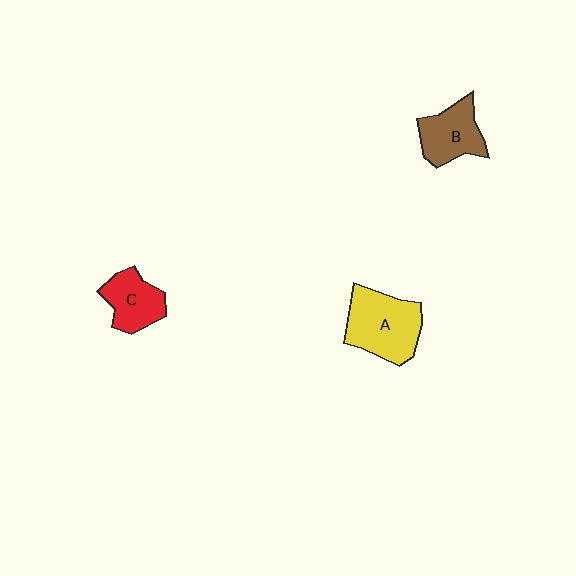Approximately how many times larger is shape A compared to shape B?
Approximately 1.4 times.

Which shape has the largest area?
Shape A (yellow).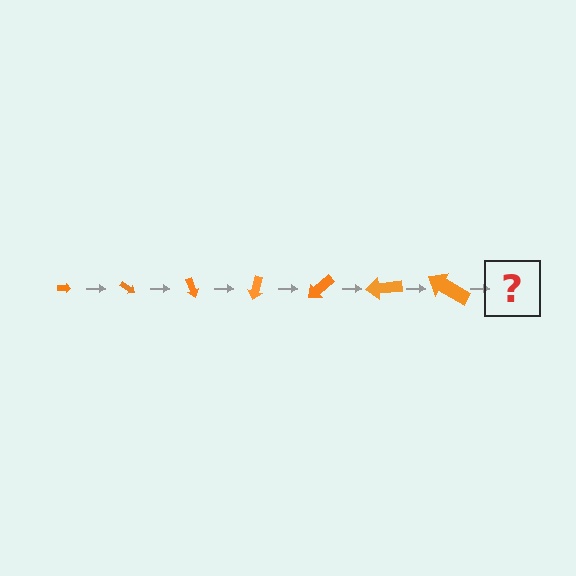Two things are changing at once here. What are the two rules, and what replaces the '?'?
The two rules are that the arrow grows larger each step and it rotates 35 degrees each step. The '?' should be an arrow, larger than the previous one and rotated 245 degrees from the start.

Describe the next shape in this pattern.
It should be an arrow, larger than the previous one and rotated 245 degrees from the start.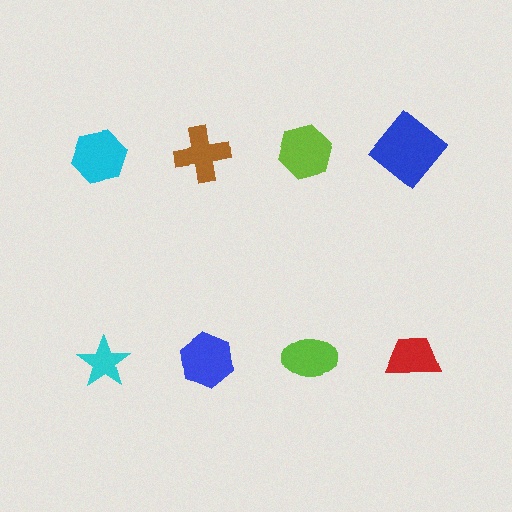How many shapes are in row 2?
4 shapes.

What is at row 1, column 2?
A brown cross.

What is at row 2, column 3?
A lime ellipse.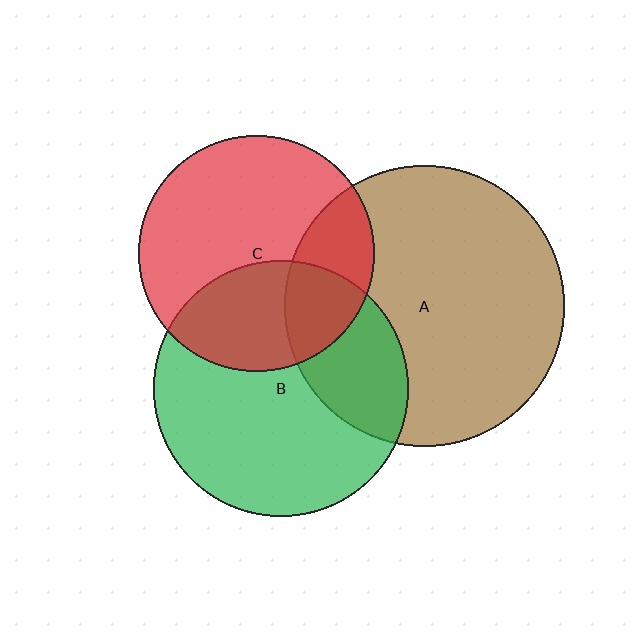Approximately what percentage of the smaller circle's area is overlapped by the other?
Approximately 25%.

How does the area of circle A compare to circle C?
Approximately 1.4 times.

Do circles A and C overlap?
Yes.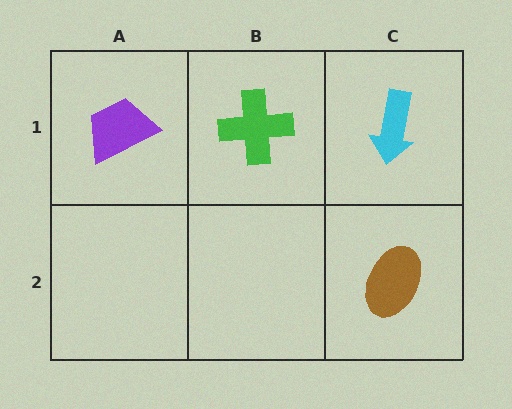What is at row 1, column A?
A purple trapezoid.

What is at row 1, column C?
A cyan arrow.